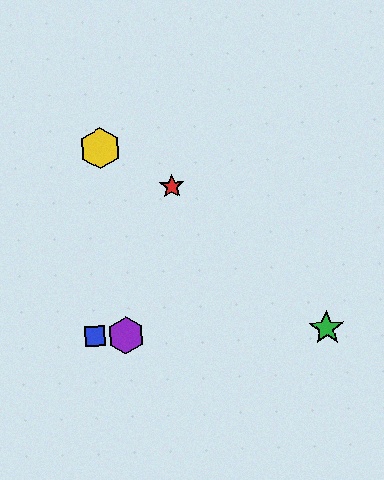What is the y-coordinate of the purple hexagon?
The purple hexagon is at y≈335.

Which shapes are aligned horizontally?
The blue square, the green star, the purple hexagon are aligned horizontally.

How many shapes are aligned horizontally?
3 shapes (the blue square, the green star, the purple hexagon) are aligned horizontally.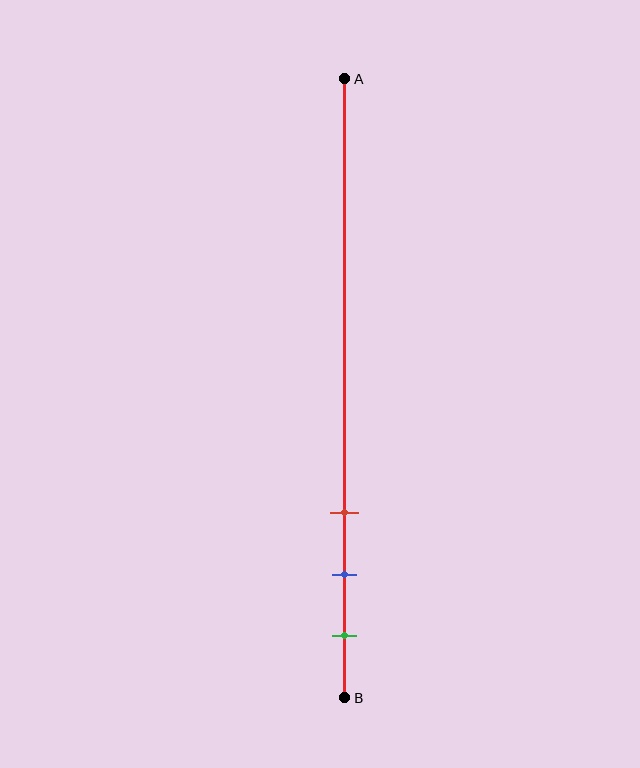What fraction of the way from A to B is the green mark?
The green mark is approximately 90% (0.9) of the way from A to B.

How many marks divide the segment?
There are 3 marks dividing the segment.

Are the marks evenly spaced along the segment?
Yes, the marks are approximately evenly spaced.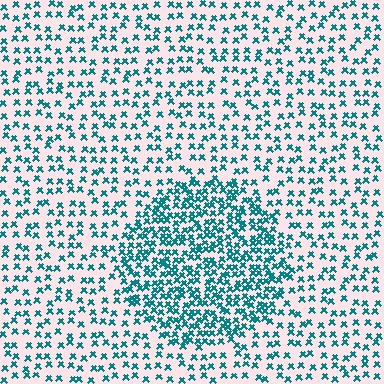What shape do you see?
I see a circle.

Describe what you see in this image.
The image contains small teal elements arranged at two different densities. A circle-shaped region is visible where the elements are more densely packed than the surrounding area.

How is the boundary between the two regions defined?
The boundary is defined by a change in element density (approximately 2.1x ratio). All elements are the same color, size, and shape.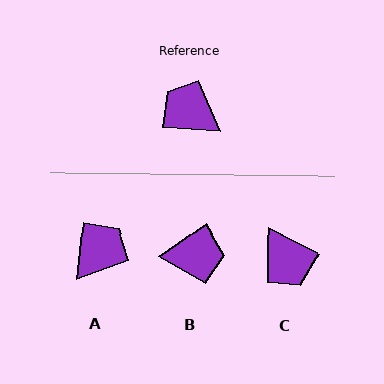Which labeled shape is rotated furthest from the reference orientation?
C, about 157 degrees away.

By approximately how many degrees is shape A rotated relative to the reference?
Approximately 92 degrees clockwise.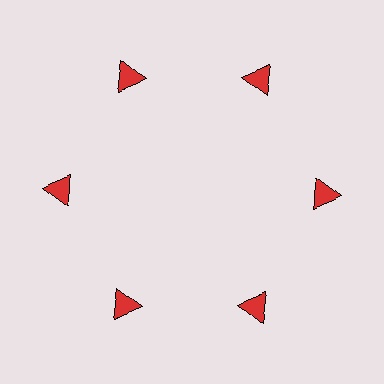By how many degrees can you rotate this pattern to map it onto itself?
The pattern maps onto itself every 60 degrees of rotation.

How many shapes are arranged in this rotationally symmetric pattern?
There are 6 shapes, arranged in 6 groups of 1.